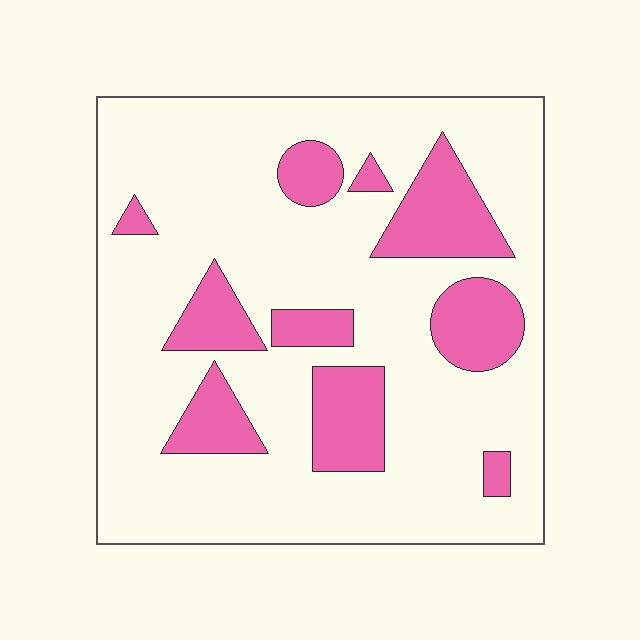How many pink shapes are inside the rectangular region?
10.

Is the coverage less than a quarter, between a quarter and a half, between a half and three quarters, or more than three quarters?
Less than a quarter.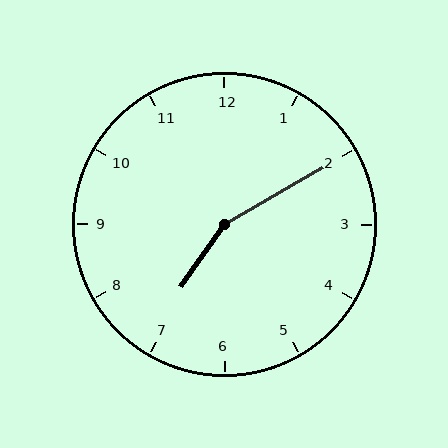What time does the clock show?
7:10.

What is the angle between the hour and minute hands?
Approximately 155 degrees.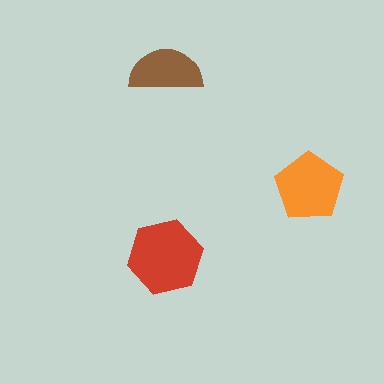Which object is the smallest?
The brown semicircle.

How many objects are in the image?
There are 3 objects in the image.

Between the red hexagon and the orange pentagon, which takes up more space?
The red hexagon.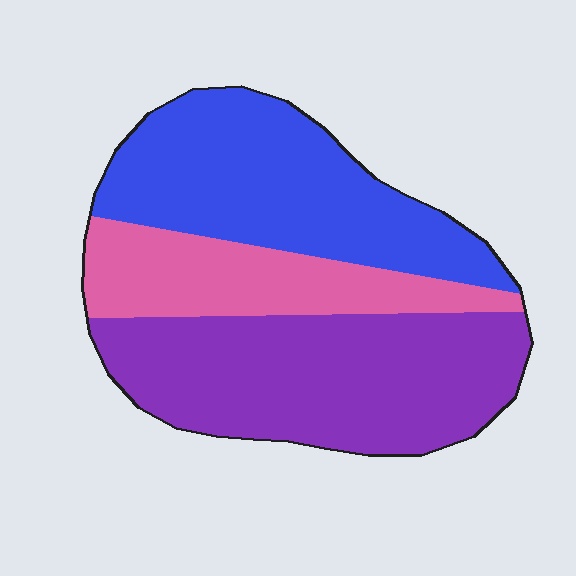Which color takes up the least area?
Pink, at roughly 20%.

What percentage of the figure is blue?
Blue takes up about three eighths (3/8) of the figure.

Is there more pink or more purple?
Purple.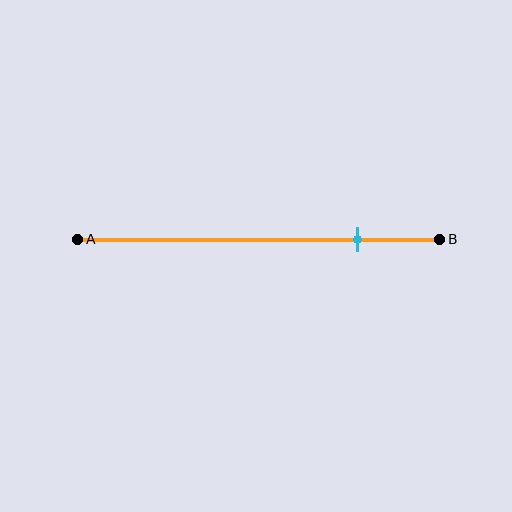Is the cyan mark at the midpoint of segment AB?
No, the mark is at about 75% from A, not at the 50% midpoint.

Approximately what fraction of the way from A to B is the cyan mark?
The cyan mark is approximately 75% of the way from A to B.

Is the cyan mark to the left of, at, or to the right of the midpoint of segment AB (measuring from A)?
The cyan mark is to the right of the midpoint of segment AB.